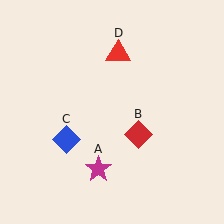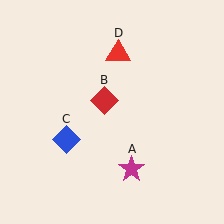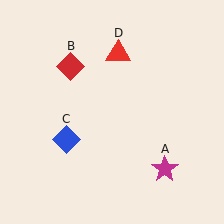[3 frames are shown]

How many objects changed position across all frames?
2 objects changed position: magenta star (object A), red diamond (object B).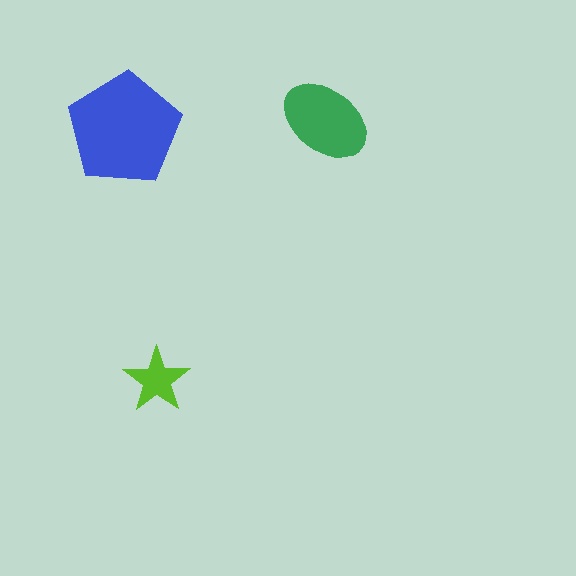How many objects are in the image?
There are 3 objects in the image.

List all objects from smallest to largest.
The lime star, the green ellipse, the blue pentagon.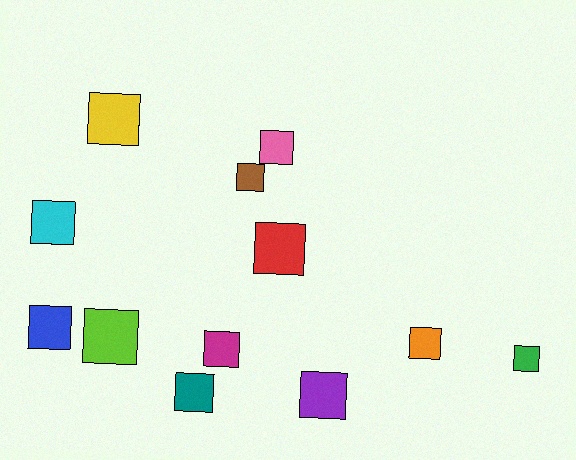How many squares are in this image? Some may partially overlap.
There are 12 squares.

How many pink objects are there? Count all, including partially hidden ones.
There is 1 pink object.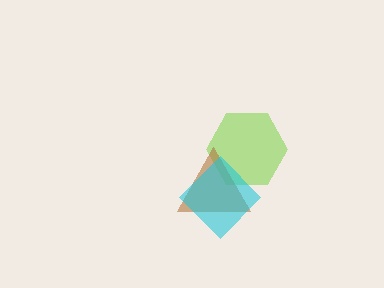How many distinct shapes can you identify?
There are 3 distinct shapes: a lime hexagon, a brown triangle, a cyan diamond.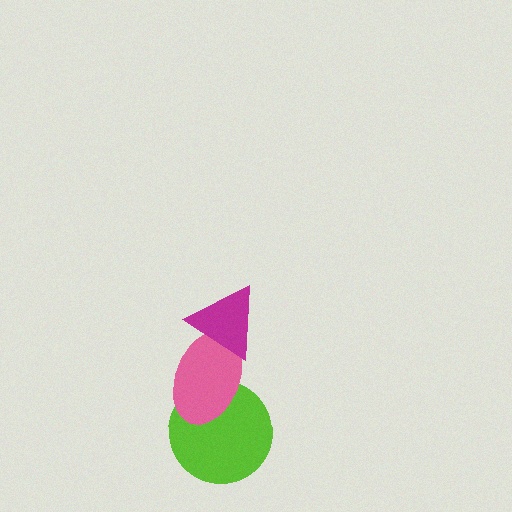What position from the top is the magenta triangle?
The magenta triangle is 1st from the top.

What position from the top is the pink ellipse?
The pink ellipse is 2nd from the top.